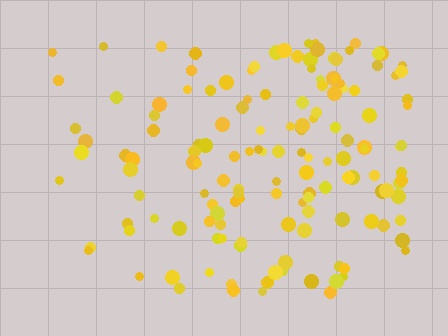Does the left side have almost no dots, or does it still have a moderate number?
Still a moderate number, just noticeably fewer than the right.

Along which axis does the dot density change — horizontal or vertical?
Horizontal.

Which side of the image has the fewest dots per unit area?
The left.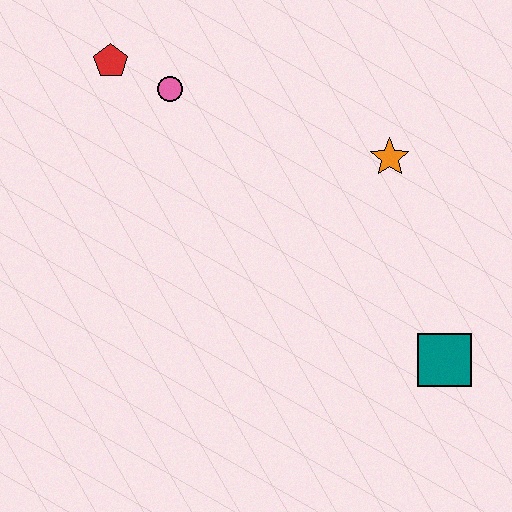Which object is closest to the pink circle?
The red pentagon is closest to the pink circle.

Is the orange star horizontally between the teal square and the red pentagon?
Yes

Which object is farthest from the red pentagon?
The teal square is farthest from the red pentagon.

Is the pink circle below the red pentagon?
Yes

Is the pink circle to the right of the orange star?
No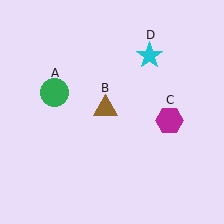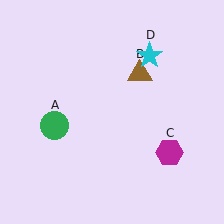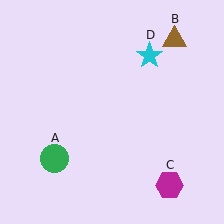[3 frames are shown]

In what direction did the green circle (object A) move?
The green circle (object A) moved down.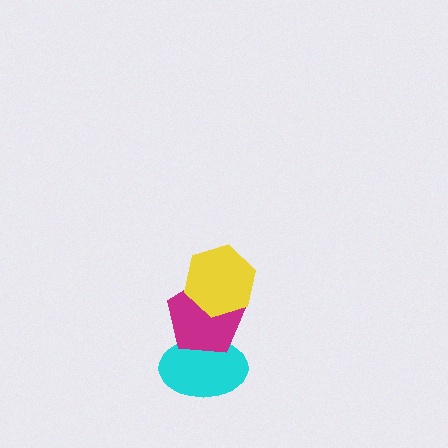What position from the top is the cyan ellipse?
The cyan ellipse is 3rd from the top.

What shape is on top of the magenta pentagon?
The yellow hexagon is on top of the magenta pentagon.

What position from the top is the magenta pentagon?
The magenta pentagon is 2nd from the top.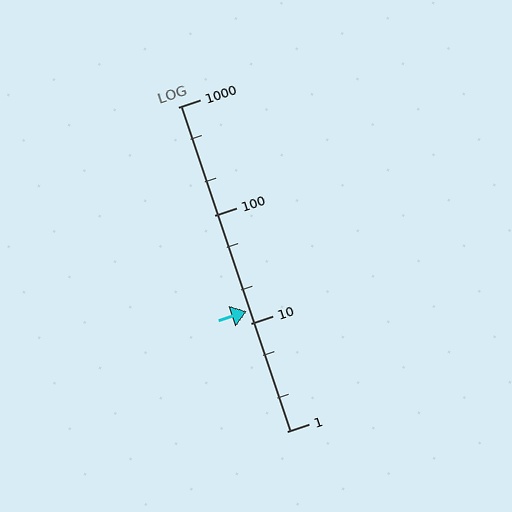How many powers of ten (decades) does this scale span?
The scale spans 3 decades, from 1 to 1000.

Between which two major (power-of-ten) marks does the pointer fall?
The pointer is between 10 and 100.